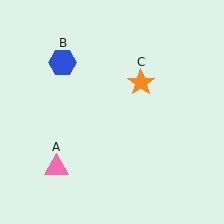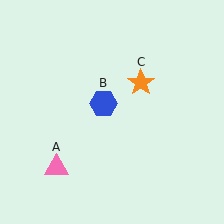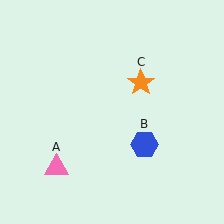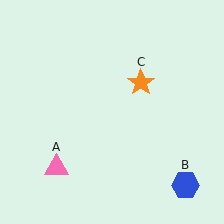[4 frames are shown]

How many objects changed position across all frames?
1 object changed position: blue hexagon (object B).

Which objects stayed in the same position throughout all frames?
Pink triangle (object A) and orange star (object C) remained stationary.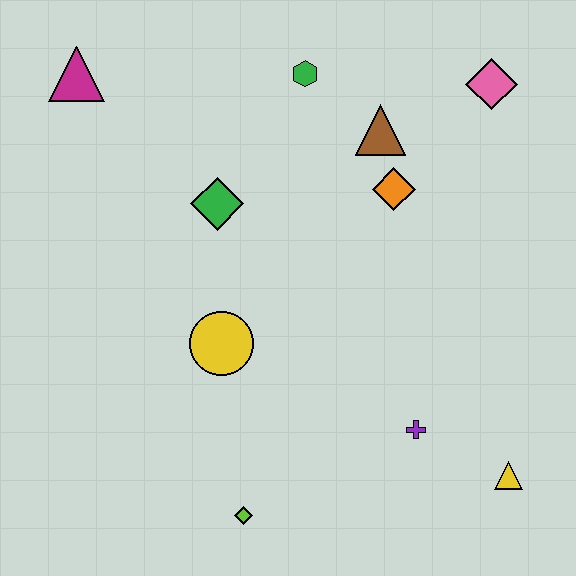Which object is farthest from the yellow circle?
The pink diamond is farthest from the yellow circle.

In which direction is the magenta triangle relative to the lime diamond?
The magenta triangle is above the lime diamond.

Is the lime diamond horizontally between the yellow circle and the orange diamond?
Yes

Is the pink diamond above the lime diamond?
Yes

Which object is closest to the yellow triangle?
The purple cross is closest to the yellow triangle.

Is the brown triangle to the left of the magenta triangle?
No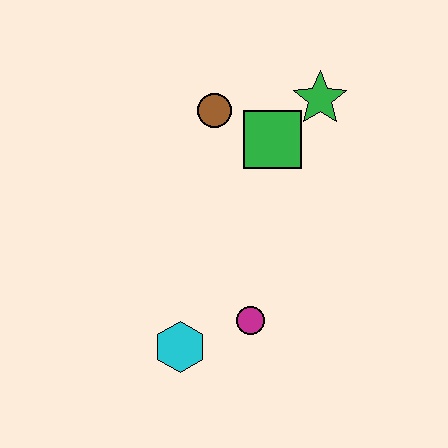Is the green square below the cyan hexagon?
No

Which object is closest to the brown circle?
The green square is closest to the brown circle.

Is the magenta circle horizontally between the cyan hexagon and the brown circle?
No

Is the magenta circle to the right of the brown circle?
Yes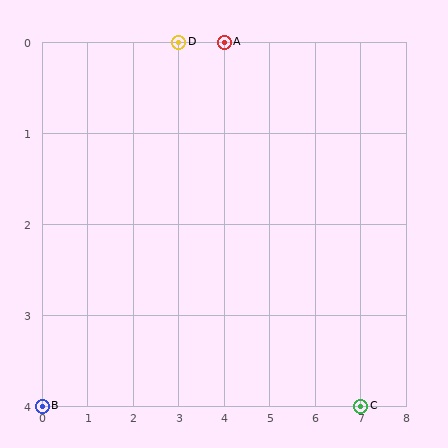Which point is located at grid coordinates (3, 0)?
Point D is at (3, 0).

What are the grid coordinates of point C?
Point C is at grid coordinates (7, 4).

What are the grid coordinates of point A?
Point A is at grid coordinates (4, 0).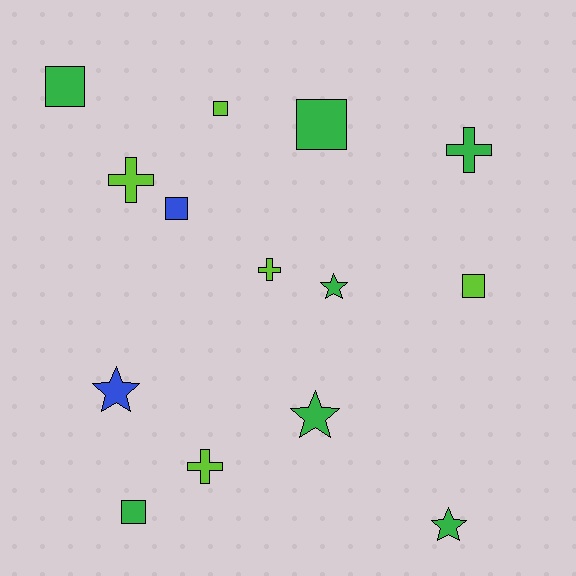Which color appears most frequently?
Green, with 7 objects.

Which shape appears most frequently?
Square, with 6 objects.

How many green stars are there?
There are 3 green stars.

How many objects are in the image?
There are 14 objects.